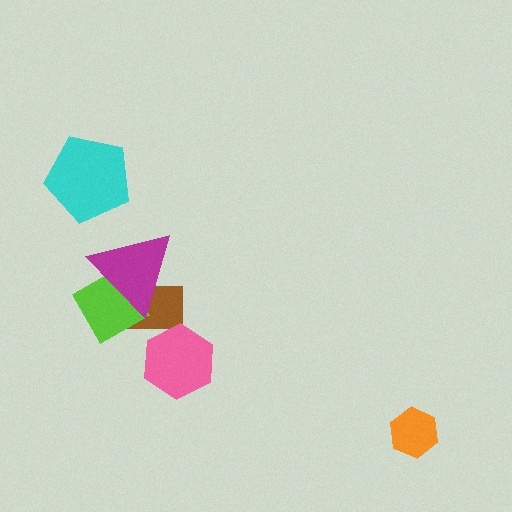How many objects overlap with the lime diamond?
2 objects overlap with the lime diamond.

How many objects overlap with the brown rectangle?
3 objects overlap with the brown rectangle.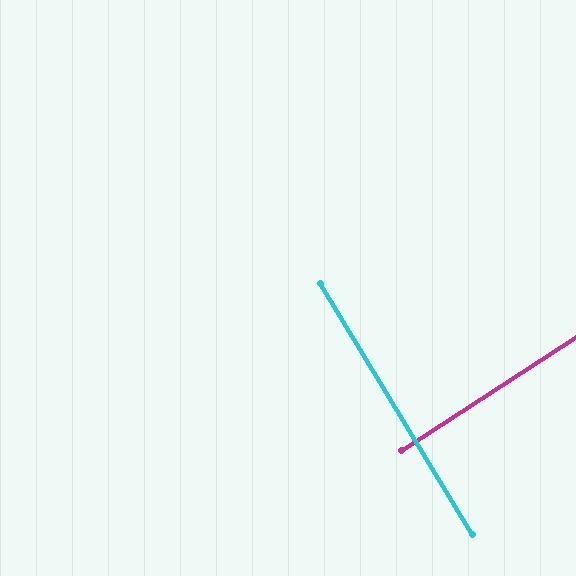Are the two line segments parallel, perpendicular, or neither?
Perpendicular — they meet at approximately 88°.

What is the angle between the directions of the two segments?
Approximately 88 degrees.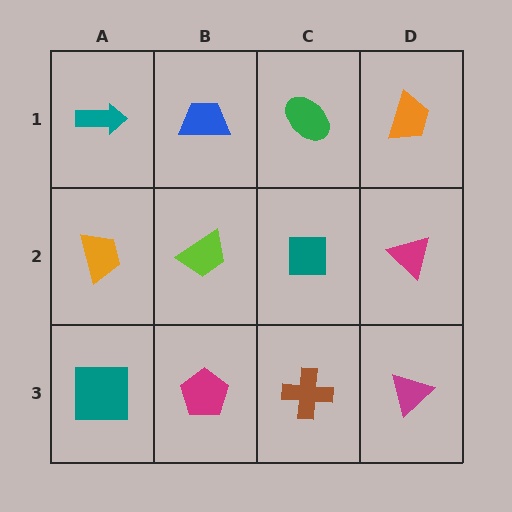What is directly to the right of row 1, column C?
An orange trapezoid.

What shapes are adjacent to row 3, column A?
An orange trapezoid (row 2, column A), a magenta pentagon (row 3, column B).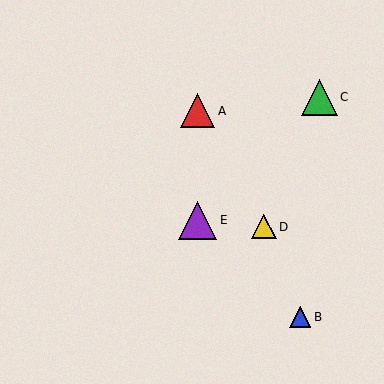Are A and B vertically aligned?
No, A is at x≈198 and B is at x≈300.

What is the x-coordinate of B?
Object B is at x≈300.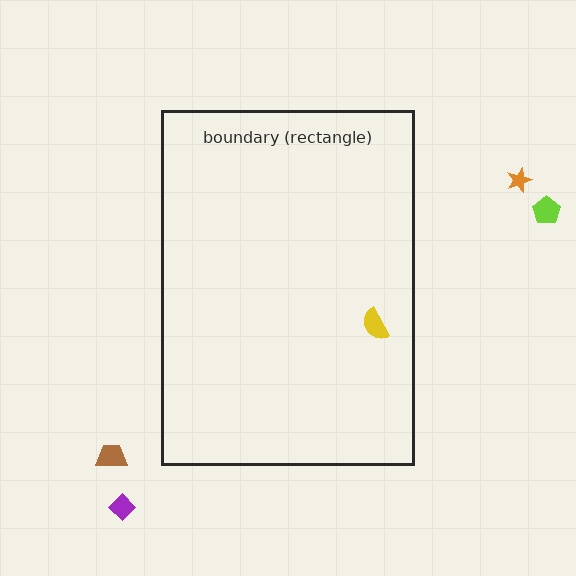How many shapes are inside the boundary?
1 inside, 4 outside.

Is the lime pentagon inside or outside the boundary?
Outside.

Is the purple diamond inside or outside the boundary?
Outside.